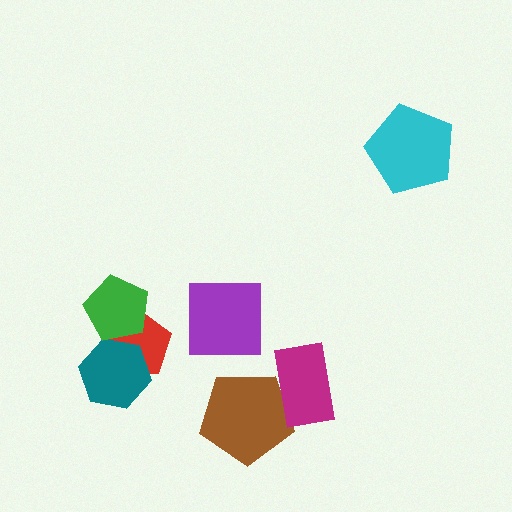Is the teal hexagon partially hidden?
Yes, it is partially covered by another shape.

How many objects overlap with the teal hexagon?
2 objects overlap with the teal hexagon.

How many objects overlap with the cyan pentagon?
0 objects overlap with the cyan pentagon.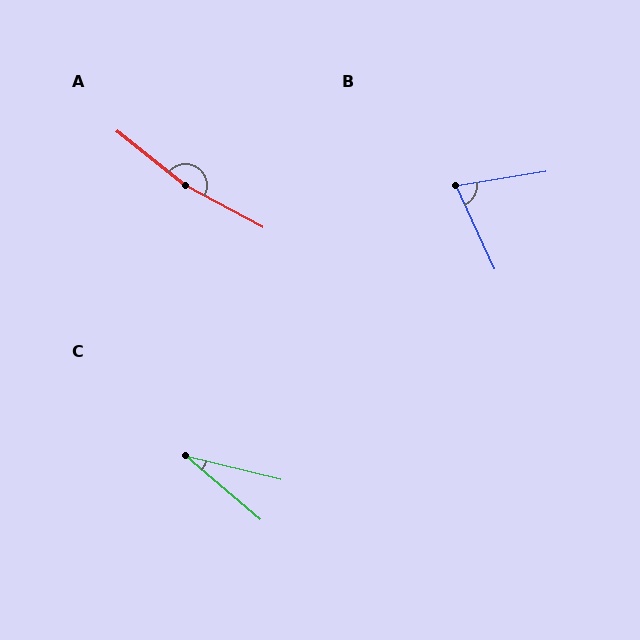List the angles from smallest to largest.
C (27°), B (74°), A (169°).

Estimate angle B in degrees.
Approximately 74 degrees.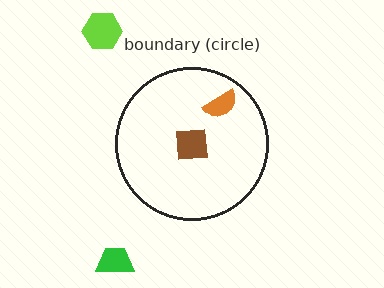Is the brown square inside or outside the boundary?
Inside.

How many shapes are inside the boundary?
2 inside, 2 outside.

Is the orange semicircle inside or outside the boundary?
Inside.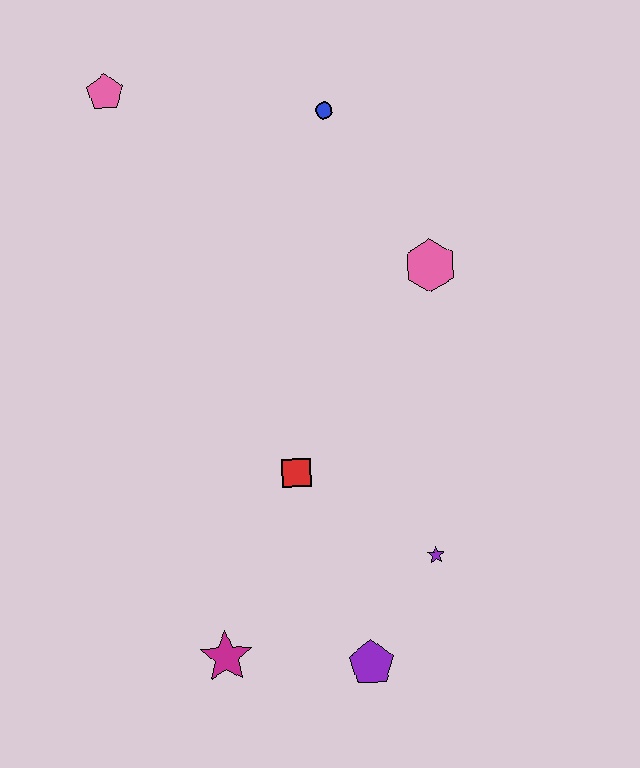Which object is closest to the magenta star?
The purple pentagon is closest to the magenta star.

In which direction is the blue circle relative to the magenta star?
The blue circle is above the magenta star.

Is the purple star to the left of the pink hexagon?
Yes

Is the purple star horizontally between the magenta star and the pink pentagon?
No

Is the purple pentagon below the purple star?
Yes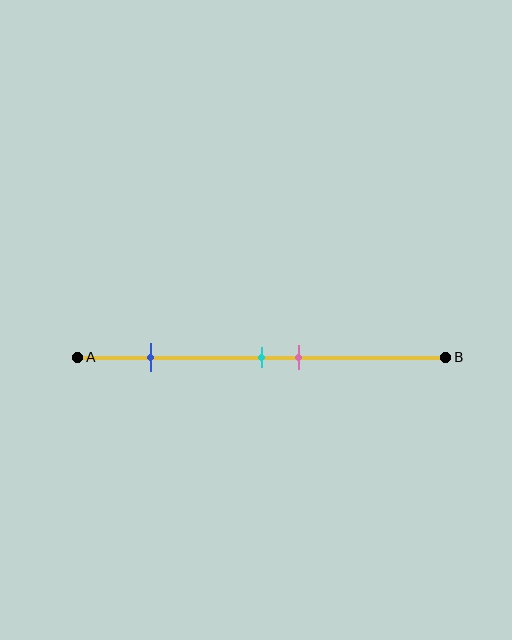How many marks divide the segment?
There are 3 marks dividing the segment.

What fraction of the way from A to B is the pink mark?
The pink mark is approximately 60% (0.6) of the way from A to B.